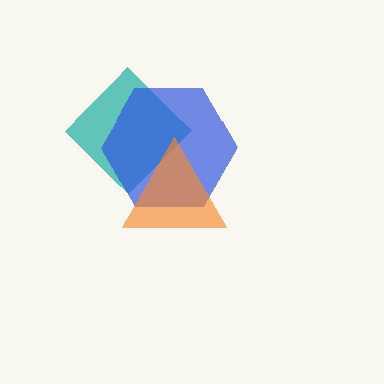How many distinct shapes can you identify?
There are 3 distinct shapes: a teal diamond, a blue hexagon, an orange triangle.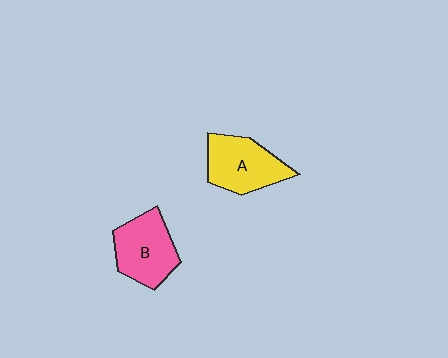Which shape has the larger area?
Shape A (yellow).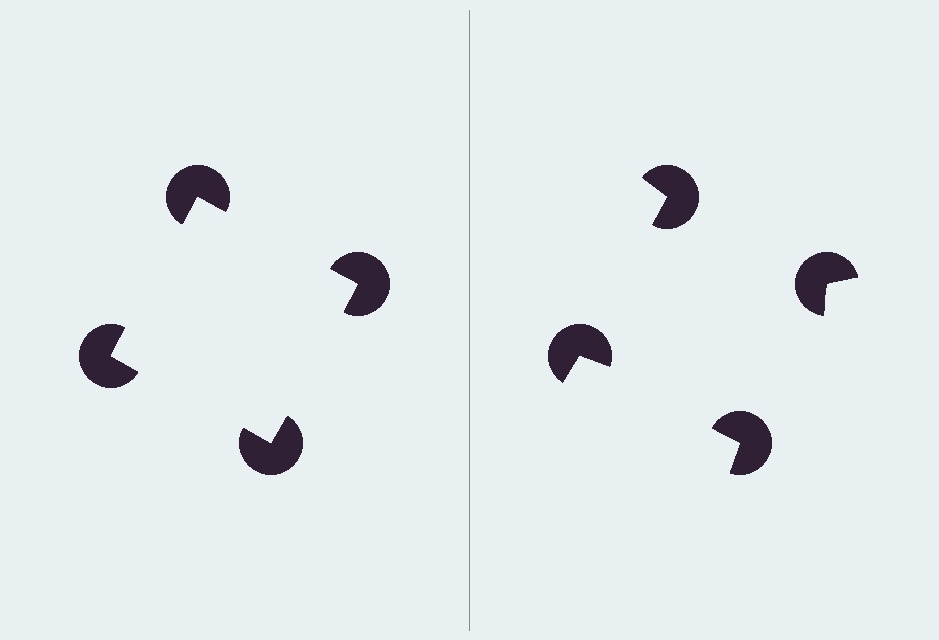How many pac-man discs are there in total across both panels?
8 — 4 on each side.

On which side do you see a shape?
An illusory square appears on the left side. On the right side the wedge cuts are rotated, so no coherent shape forms.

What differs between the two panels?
The pac-man discs are positioned identically on both sides; only the wedge orientations differ. On the left they align to a square; on the right they are misaligned.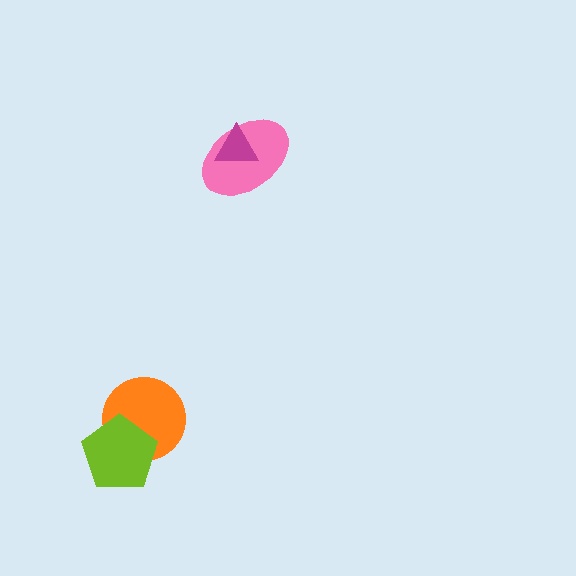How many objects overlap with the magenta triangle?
1 object overlaps with the magenta triangle.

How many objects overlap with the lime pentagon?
1 object overlaps with the lime pentagon.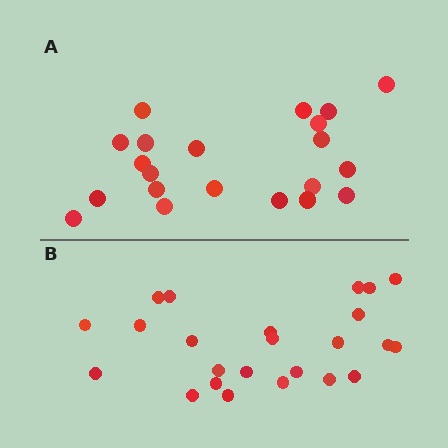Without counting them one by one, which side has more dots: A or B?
Region B (the bottom region) has more dots.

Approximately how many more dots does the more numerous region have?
Region B has just a few more — roughly 2 or 3 more dots than region A.